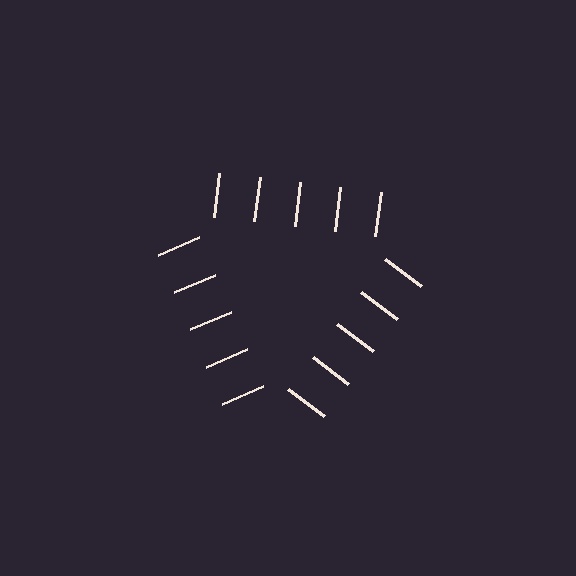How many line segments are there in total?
15 — 5 along each of the 3 edges.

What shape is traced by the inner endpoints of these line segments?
An illusory triangle — the line segments terminate on its edges but no continuous stroke is drawn.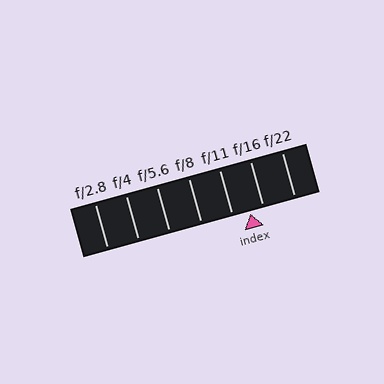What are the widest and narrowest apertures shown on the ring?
The widest aperture shown is f/2.8 and the narrowest is f/22.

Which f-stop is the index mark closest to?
The index mark is closest to f/16.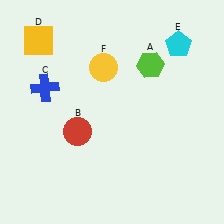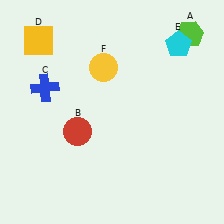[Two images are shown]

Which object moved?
The lime hexagon (A) moved right.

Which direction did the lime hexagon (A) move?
The lime hexagon (A) moved right.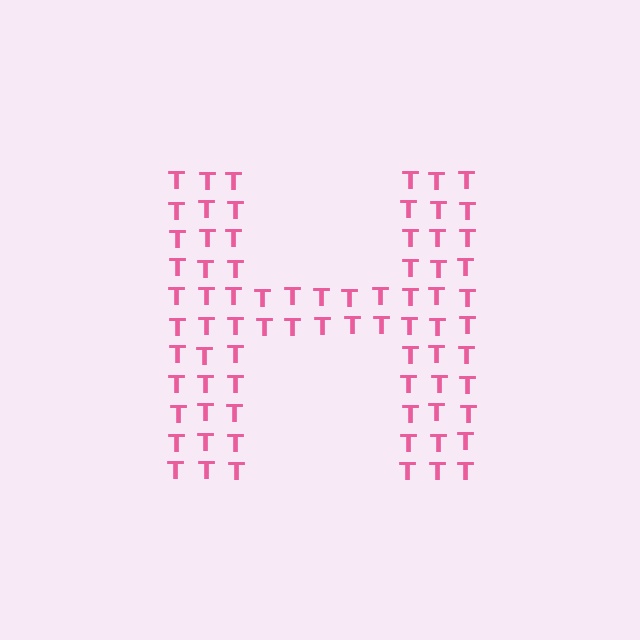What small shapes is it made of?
It is made of small letter T's.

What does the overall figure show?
The overall figure shows the letter H.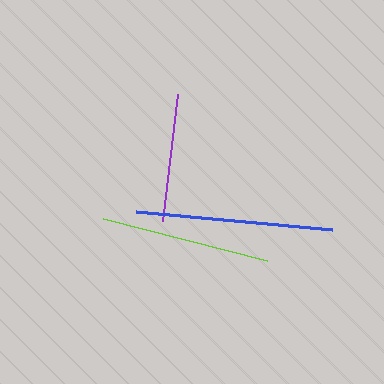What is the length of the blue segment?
The blue segment is approximately 196 pixels long.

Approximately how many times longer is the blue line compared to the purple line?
The blue line is approximately 1.5 times the length of the purple line.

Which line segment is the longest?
The blue line is the longest at approximately 196 pixels.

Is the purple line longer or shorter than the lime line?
The lime line is longer than the purple line.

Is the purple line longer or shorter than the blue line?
The blue line is longer than the purple line.